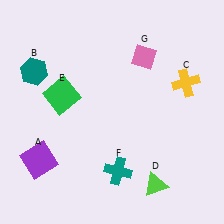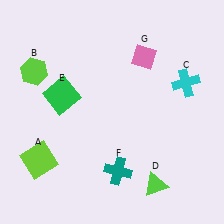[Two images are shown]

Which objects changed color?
A changed from purple to lime. B changed from teal to lime. C changed from yellow to cyan.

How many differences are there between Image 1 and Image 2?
There are 3 differences between the two images.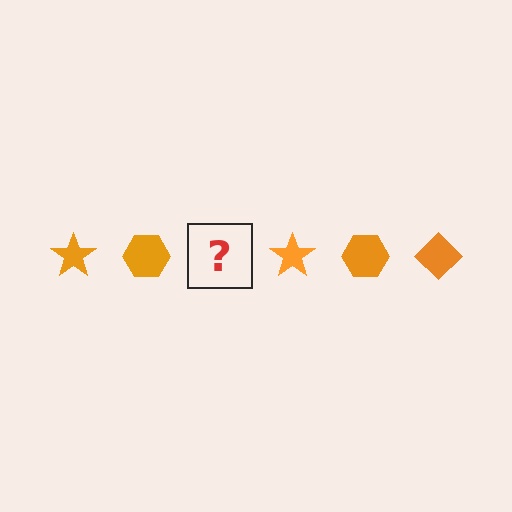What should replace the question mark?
The question mark should be replaced with an orange diamond.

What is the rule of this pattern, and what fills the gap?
The rule is that the pattern cycles through star, hexagon, diamond shapes in orange. The gap should be filled with an orange diamond.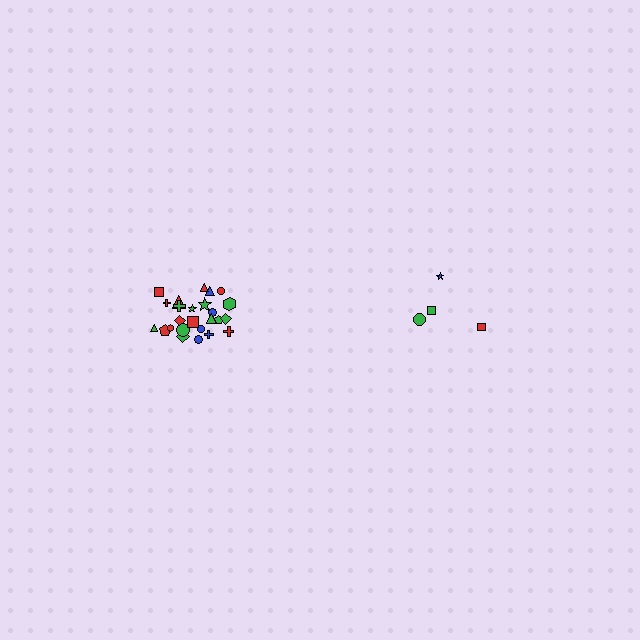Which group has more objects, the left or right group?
The left group.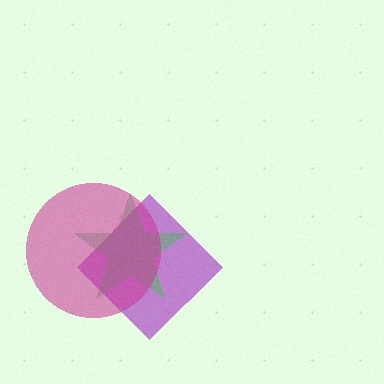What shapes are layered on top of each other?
The layered shapes are: a purple diamond, a green star, a magenta circle.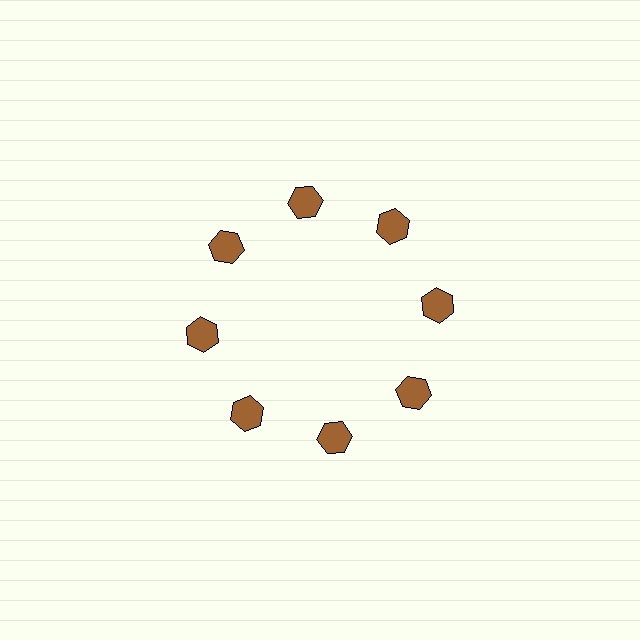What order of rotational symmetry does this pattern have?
This pattern has 8-fold rotational symmetry.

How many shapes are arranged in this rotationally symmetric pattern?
There are 8 shapes, arranged in 8 groups of 1.